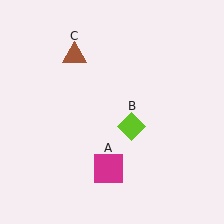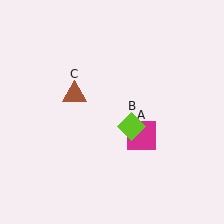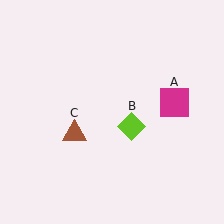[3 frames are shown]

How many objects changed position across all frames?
2 objects changed position: magenta square (object A), brown triangle (object C).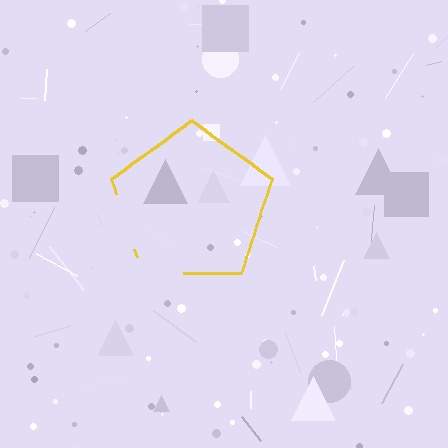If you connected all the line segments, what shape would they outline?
They would outline a pentagon.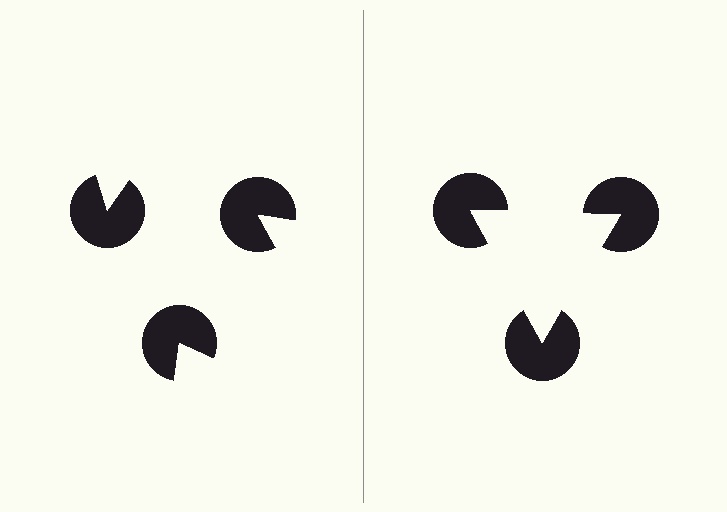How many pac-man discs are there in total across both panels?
6 — 3 on each side.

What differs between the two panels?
The pac-man discs are positioned identically on both sides; only the wedge orientations differ. On the right they align to a triangle; on the left they are misaligned.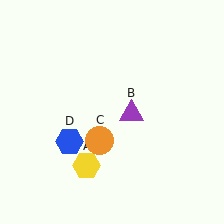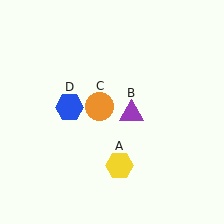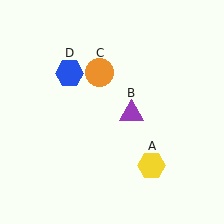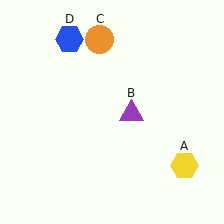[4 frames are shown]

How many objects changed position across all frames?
3 objects changed position: yellow hexagon (object A), orange circle (object C), blue hexagon (object D).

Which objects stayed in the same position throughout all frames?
Purple triangle (object B) remained stationary.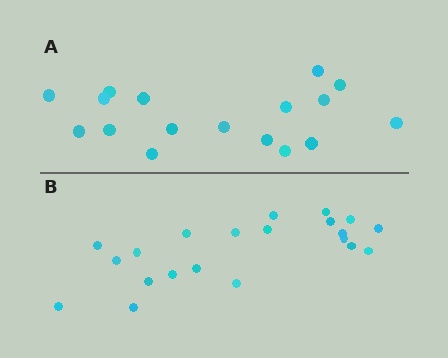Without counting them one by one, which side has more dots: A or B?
Region B (the bottom region) has more dots.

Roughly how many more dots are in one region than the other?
Region B has about 4 more dots than region A.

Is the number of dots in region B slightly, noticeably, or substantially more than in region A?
Region B has only slightly more — the two regions are fairly close. The ratio is roughly 1.2 to 1.